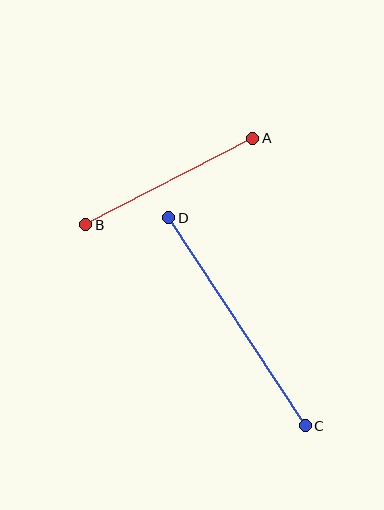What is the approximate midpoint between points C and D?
The midpoint is at approximately (237, 322) pixels.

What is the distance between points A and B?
The distance is approximately 188 pixels.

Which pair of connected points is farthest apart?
Points C and D are farthest apart.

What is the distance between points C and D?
The distance is approximately 248 pixels.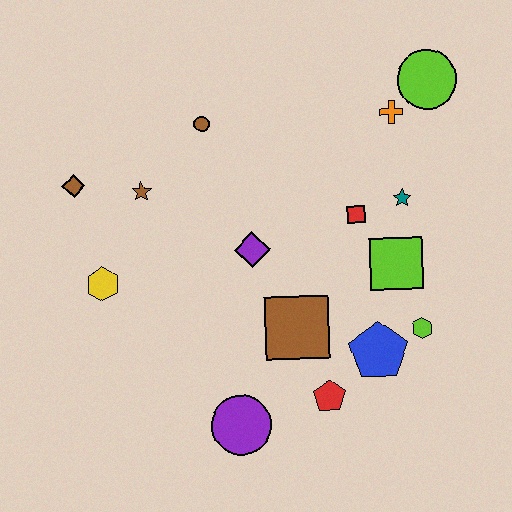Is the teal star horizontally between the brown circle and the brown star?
No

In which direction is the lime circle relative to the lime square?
The lime circle is above the lime square.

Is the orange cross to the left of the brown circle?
No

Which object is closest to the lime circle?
The orange cross is closest to the lime circle.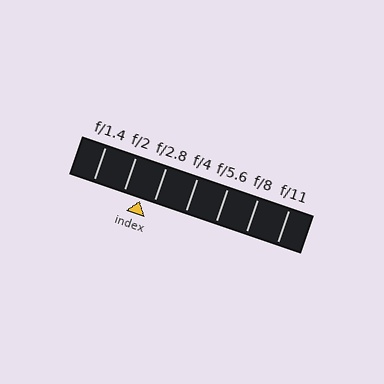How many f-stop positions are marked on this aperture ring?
There are 7 f-stop positions marked.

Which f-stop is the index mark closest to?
The index mark is closest to f/2.8.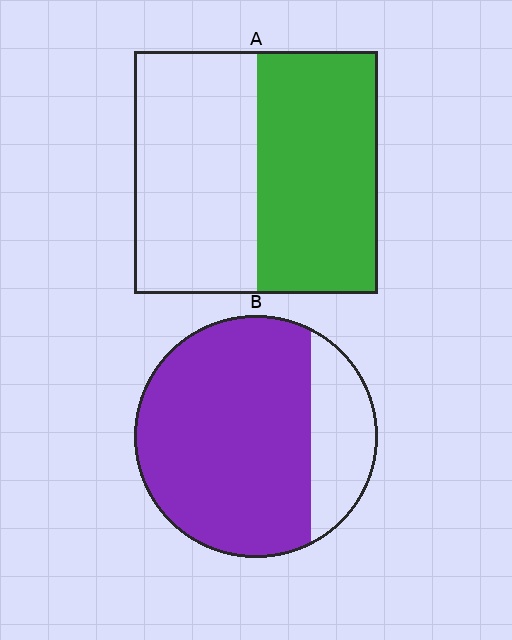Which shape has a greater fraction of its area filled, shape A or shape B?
Shape B.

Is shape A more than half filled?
Roughly half.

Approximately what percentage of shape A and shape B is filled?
A is approximately 50% and B is approximately 80%.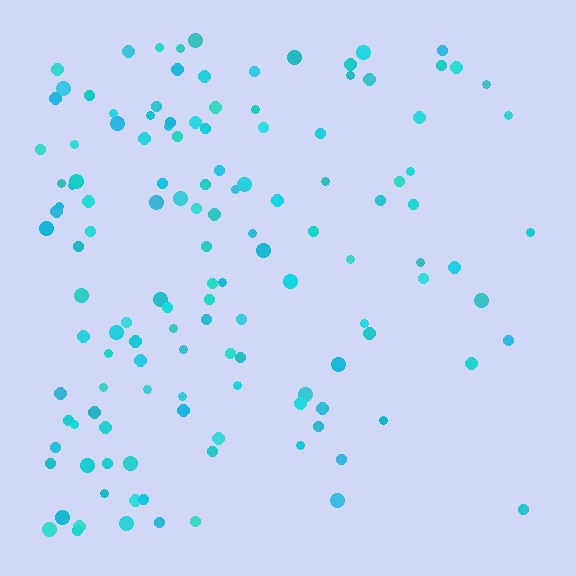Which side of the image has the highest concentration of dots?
The left.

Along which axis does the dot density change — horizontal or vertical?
Horizontal.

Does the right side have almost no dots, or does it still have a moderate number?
Still a moderate number, just noticeably fewer than the left.